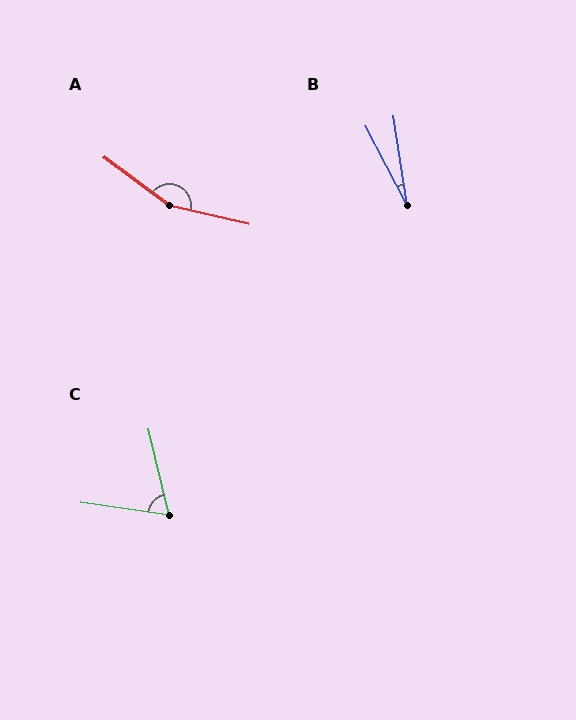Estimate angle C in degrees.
Approximately 69 degrees.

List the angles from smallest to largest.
B (19°), C (69°), A (157°).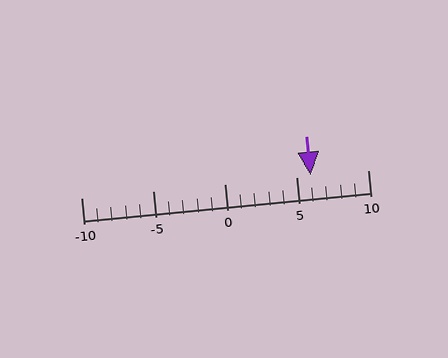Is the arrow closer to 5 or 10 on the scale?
The arrow is closer to 5.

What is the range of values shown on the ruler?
The ruler shows values from -10 to 10.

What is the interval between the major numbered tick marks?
The major tick marks are spaced 5 units apart.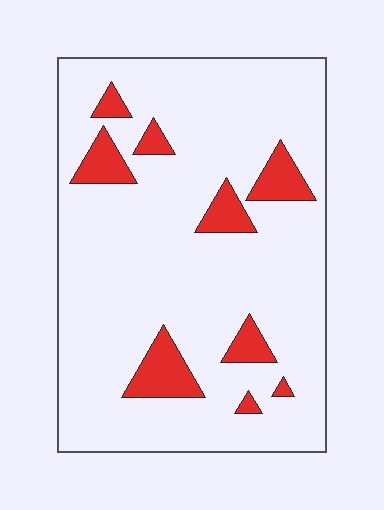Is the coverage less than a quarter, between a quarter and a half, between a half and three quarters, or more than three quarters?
Less than a quarter.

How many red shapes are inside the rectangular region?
9.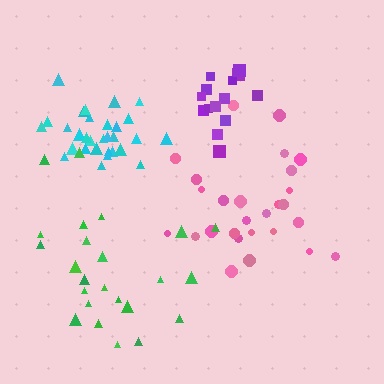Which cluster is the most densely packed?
Cyan.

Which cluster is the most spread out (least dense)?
Green.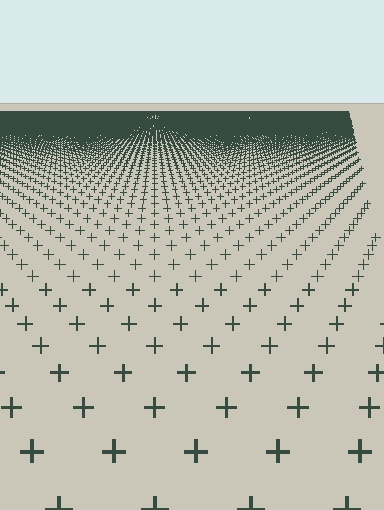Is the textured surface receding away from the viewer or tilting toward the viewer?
The surface is receding away from the viewer. Texture elements get smaller and denser toward the top.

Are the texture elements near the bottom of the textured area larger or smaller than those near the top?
Larger. Near the bottom, elements are closer to the viewer and appear at a bigger on-screen size.